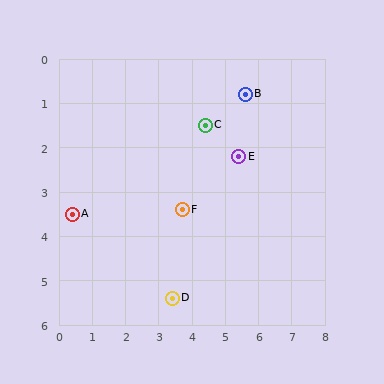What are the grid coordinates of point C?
Point C is at approximately (4.4, 1.5).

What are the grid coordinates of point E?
Point E is at approximately (5.4, 2.2).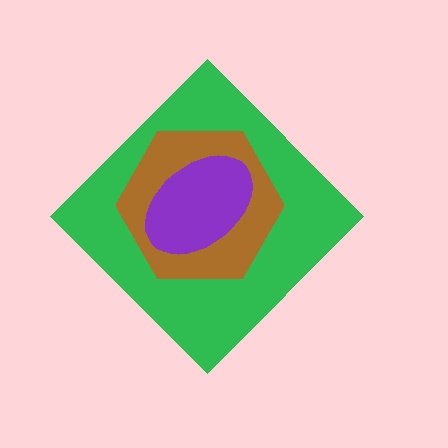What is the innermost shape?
The purple ellipse.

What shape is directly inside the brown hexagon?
The purple ellipse.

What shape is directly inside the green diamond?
The brown hexagon.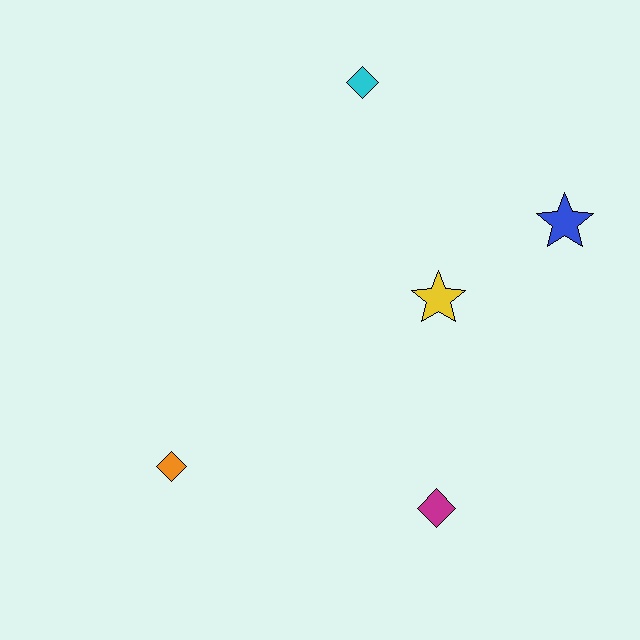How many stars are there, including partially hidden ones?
There are 2 stars.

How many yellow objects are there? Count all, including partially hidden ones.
There is 1 yellow object.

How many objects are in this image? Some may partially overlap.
There are 5 objects.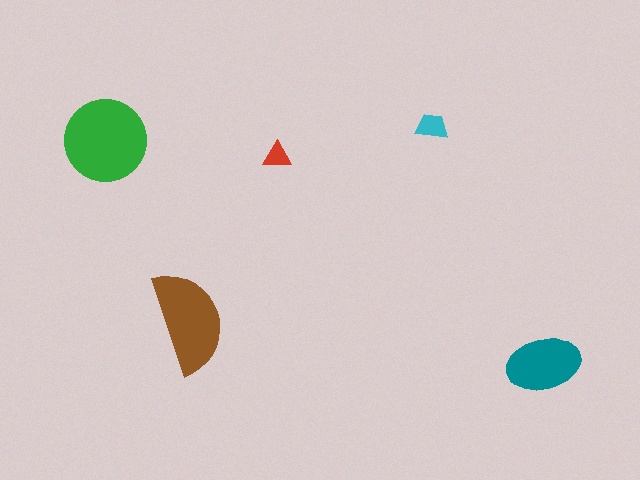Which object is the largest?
The green circle.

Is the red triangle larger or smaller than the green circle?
Smaller.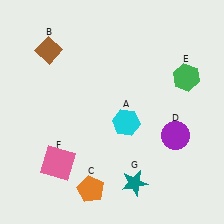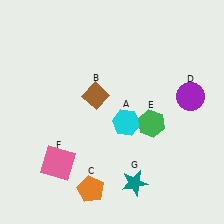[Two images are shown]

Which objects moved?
The objects that moved are: the brown diamond (B), the purple circle (D), the green hexagon (E).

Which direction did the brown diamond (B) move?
The brown diamond (B) moved right.